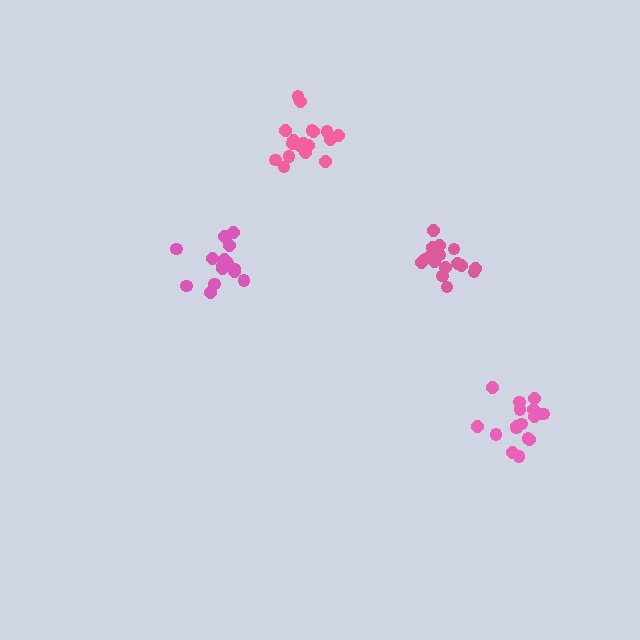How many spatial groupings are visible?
There are 4 spatial groupings.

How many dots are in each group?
Group 1: 17 dots, Group 2: 15 dots, Group 3: 17 dots, Group 4: 18 dots (67 total).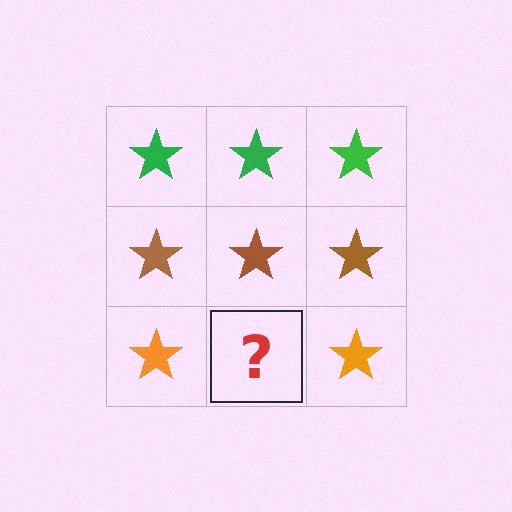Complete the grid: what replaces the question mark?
The question mark should be replaced with an orange star.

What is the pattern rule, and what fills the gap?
The rule is that each row has a consistent color. The gap should be filled with an orange star.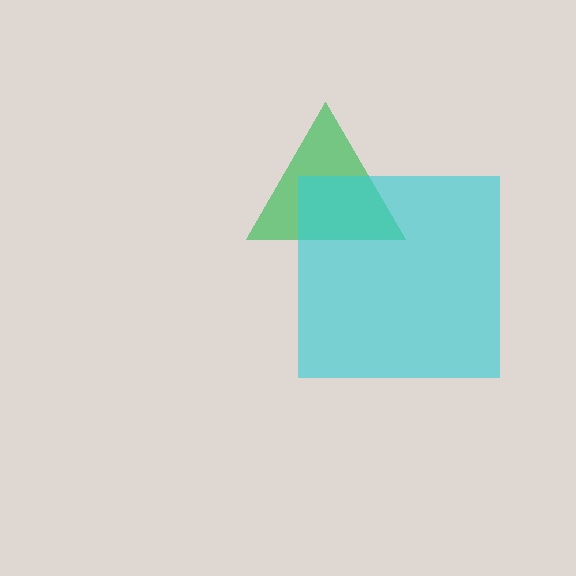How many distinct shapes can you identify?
There are 2 distinct shapes: a green triangle, a cyan square.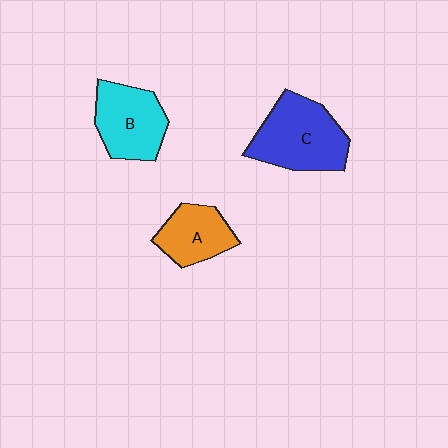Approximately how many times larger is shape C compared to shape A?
Approximately 1.6 times.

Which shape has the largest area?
Shape C (blue).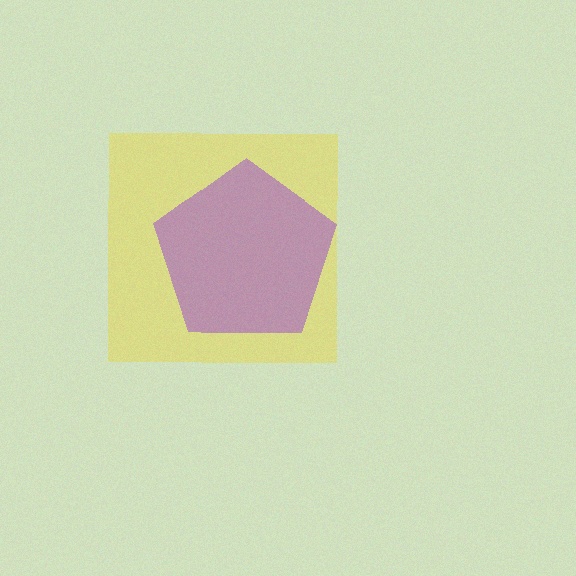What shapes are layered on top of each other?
The layered shapes are: a yellow square, a purple pentagon.